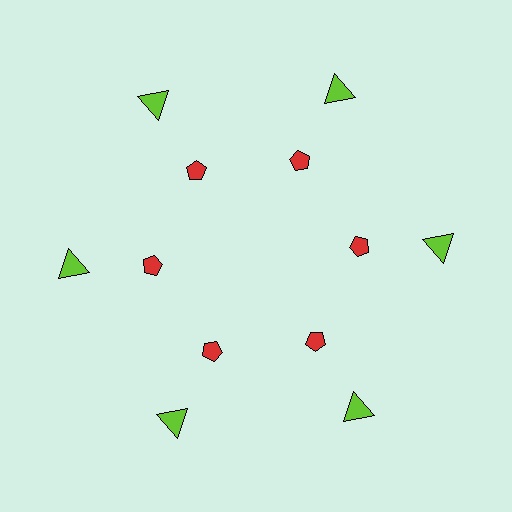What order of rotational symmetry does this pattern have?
This pattern has 6-fold rotational symmetry.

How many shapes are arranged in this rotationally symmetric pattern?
There are 12 shapes, arranged in 6 groups of 2.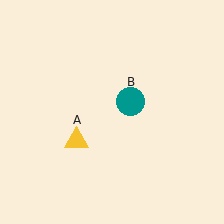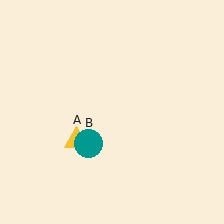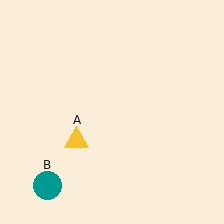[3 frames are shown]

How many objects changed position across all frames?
1 object changed position: teal circle (object B).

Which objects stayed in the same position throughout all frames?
Yellow triangle (object A) remained stationary.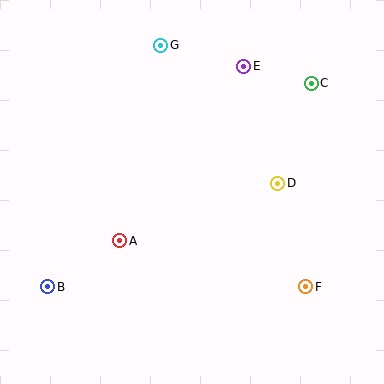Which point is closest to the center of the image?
Point D at (278, 183) is closest to the center.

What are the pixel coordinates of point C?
Point C is at (311, 83).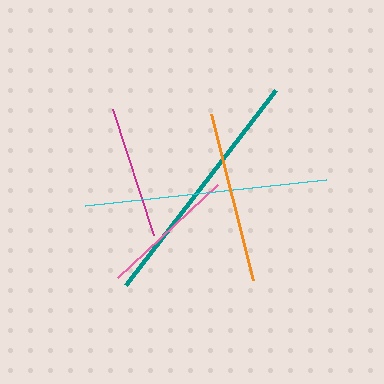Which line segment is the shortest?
The magenta line is the shortest at approximately 132 pixels.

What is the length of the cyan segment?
The cyan segment is approximately 243 pixels long.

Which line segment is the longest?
The teal line is the longest at approximately 246 pixels.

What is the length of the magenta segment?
The magenta segment is approximately 132 pixels long.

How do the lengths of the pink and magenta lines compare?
The pink and magenta lines are approximately the same length.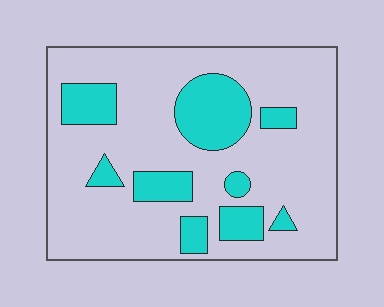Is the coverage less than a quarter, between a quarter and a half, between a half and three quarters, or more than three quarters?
Less than a quarter.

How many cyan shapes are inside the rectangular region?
9.